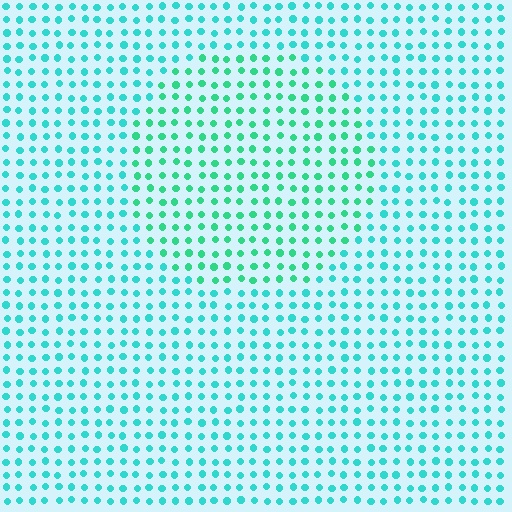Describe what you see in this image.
The image is filled with small cyan elements in a uniform arrangement. A circle-shaped region is visible where the elements are tinted to a slightly different hue, forming a subtle color boundary.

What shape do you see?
I see a circle.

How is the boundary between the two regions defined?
The boundary is defined purely by a slight shift in hue (about 25 degrees). Spacing, size, and orientation are identical on both sides.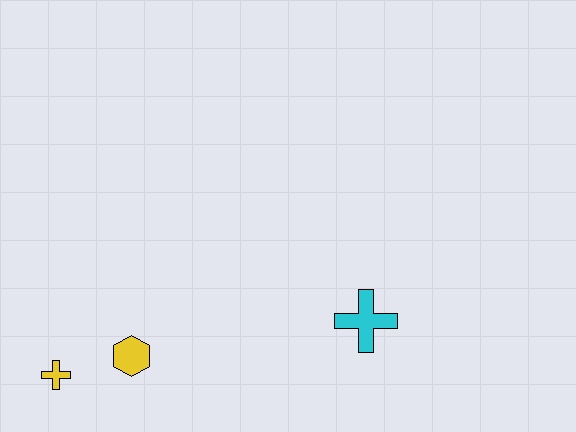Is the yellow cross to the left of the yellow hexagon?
Yes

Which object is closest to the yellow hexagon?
The yellow cross is closest to the yellow hexagon.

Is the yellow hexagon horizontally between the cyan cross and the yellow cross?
Yes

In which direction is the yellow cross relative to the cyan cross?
The yellow cross is to the left of the cyan cross.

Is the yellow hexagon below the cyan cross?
Yes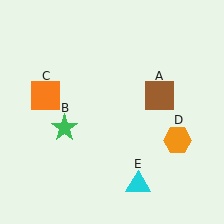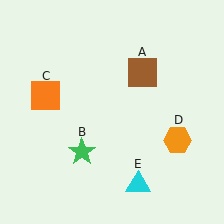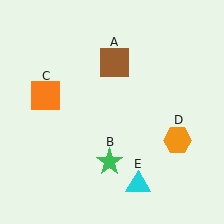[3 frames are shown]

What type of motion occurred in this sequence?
The brown square (object A), green star (object B) rotated counterclockwise around the center of the scene.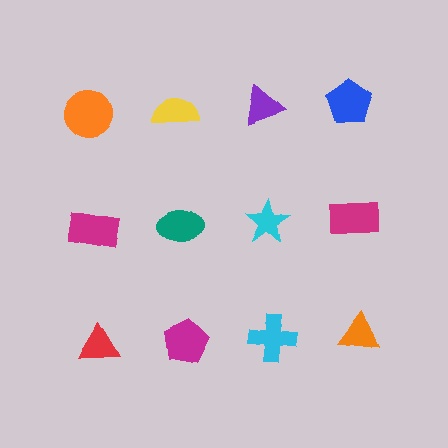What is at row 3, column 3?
A cyan cross.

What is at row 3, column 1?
A red triangle.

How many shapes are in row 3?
4 shapes.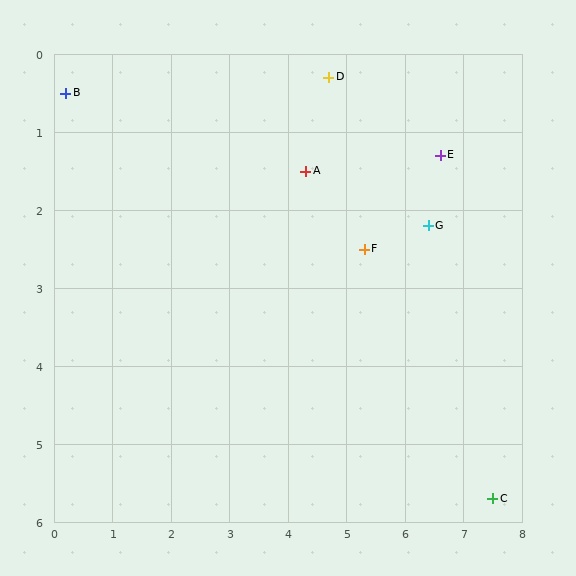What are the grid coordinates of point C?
Point C is at approximately (7.5, 5.7).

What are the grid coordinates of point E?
Point E is at approximately (6.6, 1.3).